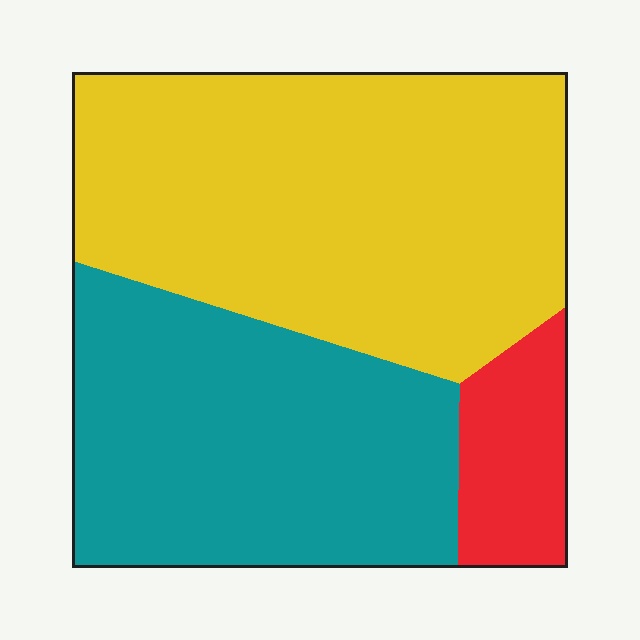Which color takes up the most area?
Yellow, at roughly 50%.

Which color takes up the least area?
Red, at roughly 10%.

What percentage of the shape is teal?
Teal takes up between a third and a half of the shape.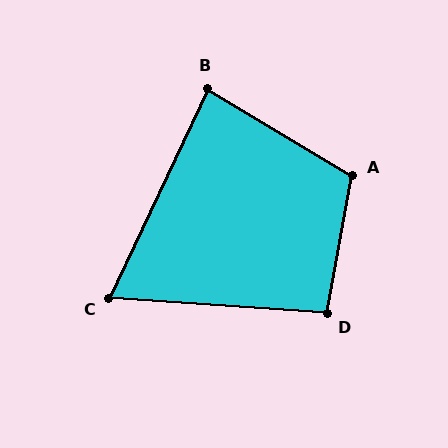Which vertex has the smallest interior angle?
C, at approximately 69 degrees.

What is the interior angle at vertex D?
Approximately 96 degrees (obtuse).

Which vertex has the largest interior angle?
A, at approximately 111 degrees.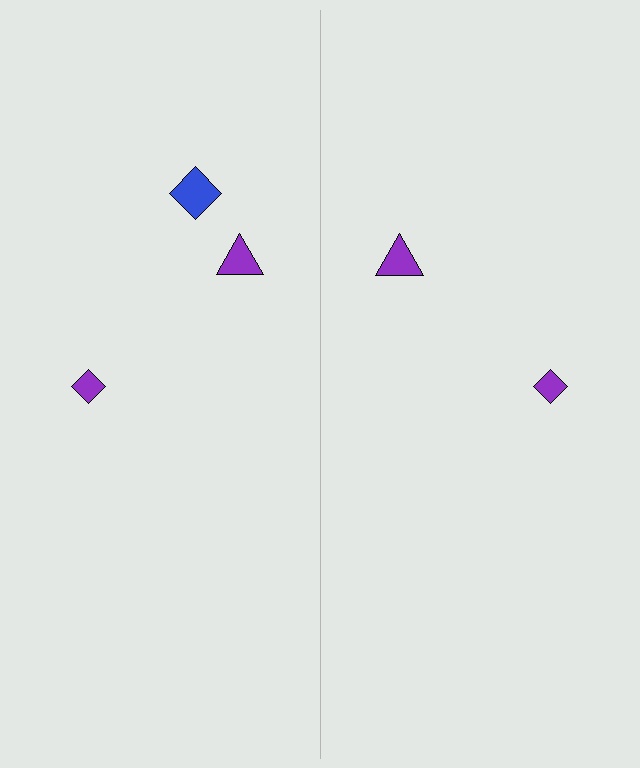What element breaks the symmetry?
A blue diamond is missing from the right side.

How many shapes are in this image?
There are 5 shapes in this image.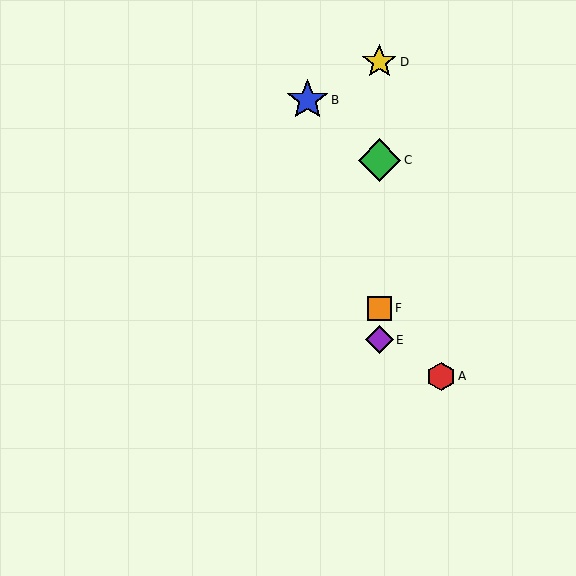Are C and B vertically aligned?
No, C is at x≈379 and B is at x≈307.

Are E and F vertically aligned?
Yes, both are at x≈379.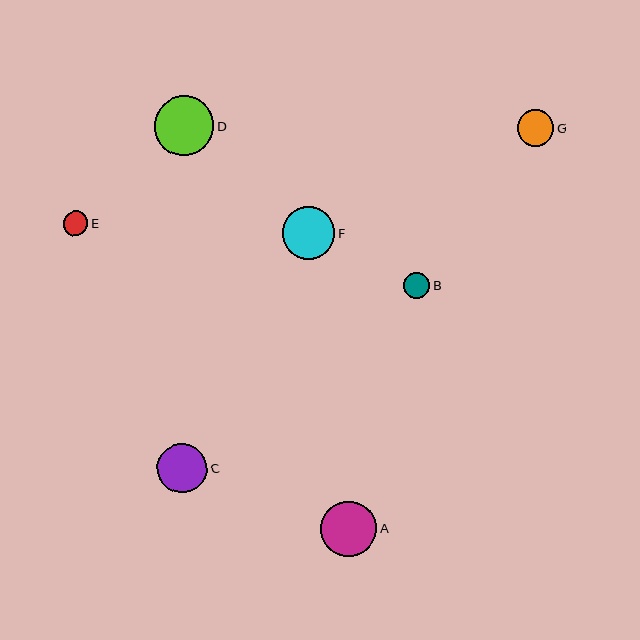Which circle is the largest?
Circle D is the largest with a size of approximately 60 pixels.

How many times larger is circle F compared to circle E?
Circle F is approximately 2.1 times the size of circle E.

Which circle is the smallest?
Circle E is the smallest with a size of approximately 25 pixels.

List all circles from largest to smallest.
From largest to smallest: D, A, F, C, G, B, E.